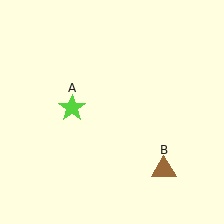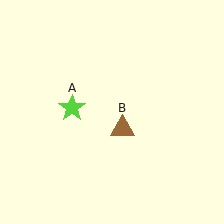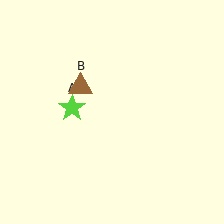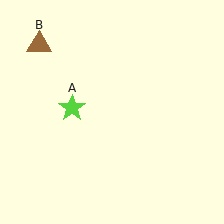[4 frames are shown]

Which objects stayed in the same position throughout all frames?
Lime star (object A) remained stationary.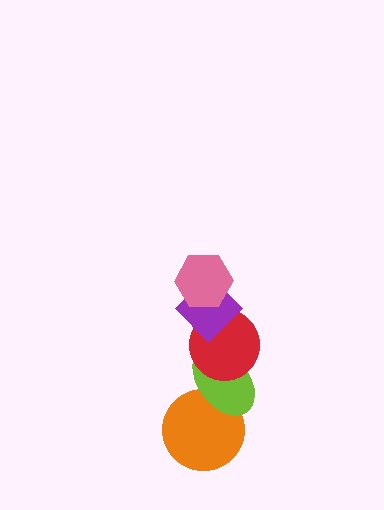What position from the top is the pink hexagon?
The pink hexagon is 1st from the top.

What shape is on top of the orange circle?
The lime ellipse is on top of the orange circle.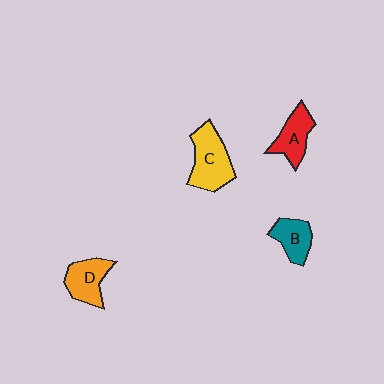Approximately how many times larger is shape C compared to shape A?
Approximately 1.4 times.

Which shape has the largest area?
Shape C (yellow).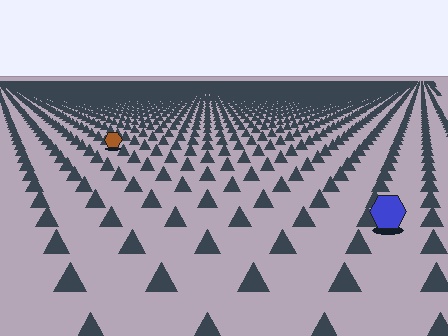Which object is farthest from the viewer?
The brown hexagon is farthest from the viewer. It appears smaller and the ground texture around it is denser.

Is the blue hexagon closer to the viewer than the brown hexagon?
Yes. The blue hexagon is closer — you can tell from the texture gradient: the ground texture is coarser near it.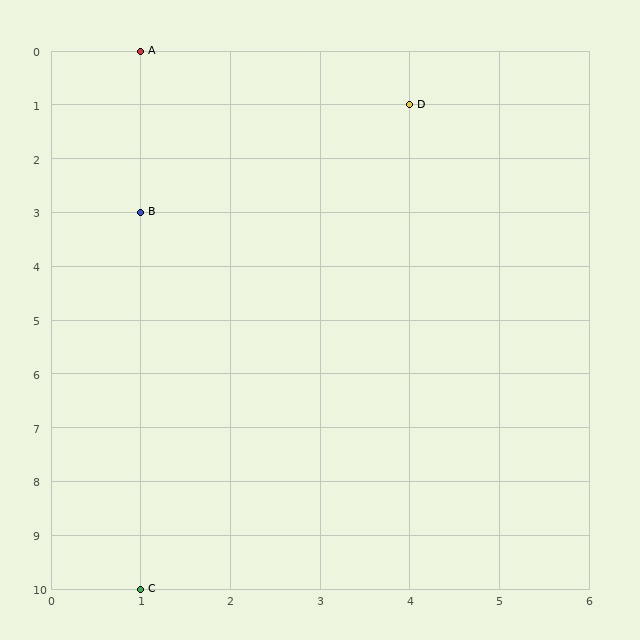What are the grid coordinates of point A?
Point A is at grid coordinates (1, 0).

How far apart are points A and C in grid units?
Points A and C are 10 rows apart.